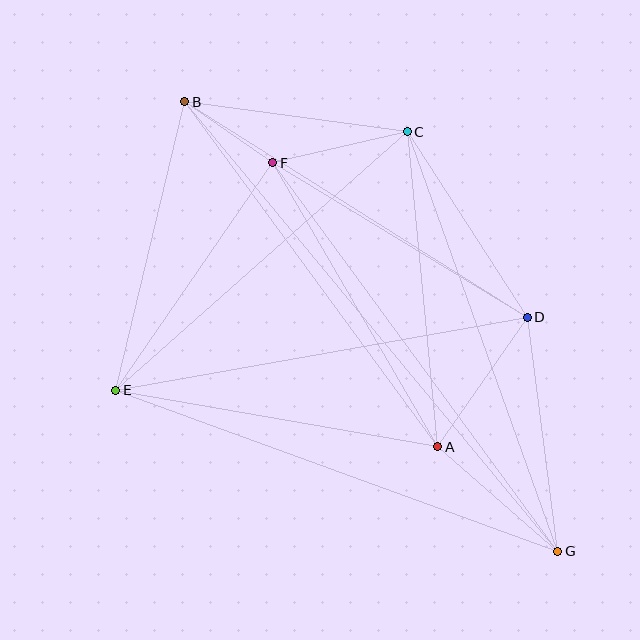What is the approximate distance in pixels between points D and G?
The distance between D and G is approximately 236 pixels.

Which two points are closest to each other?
Points B and F are closest to each other.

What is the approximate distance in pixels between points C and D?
The distance between C and D is approximately 221 pixels.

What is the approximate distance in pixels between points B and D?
The distance between B and D is approximately 405 pixels.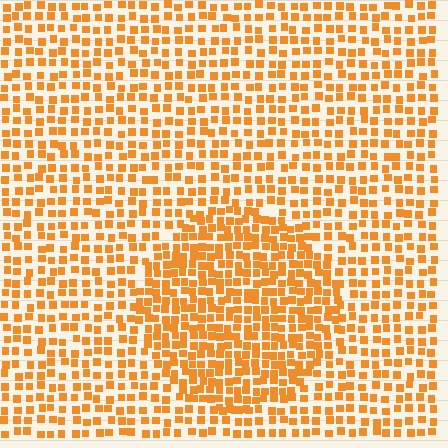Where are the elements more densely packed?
The elements are more densely packed inside the circle boundary.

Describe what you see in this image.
The image contains small orange elements arranged at two different densities. A circle-shaped region is visible where the elements are more densely packed than the surrounding area.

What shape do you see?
I see a circle.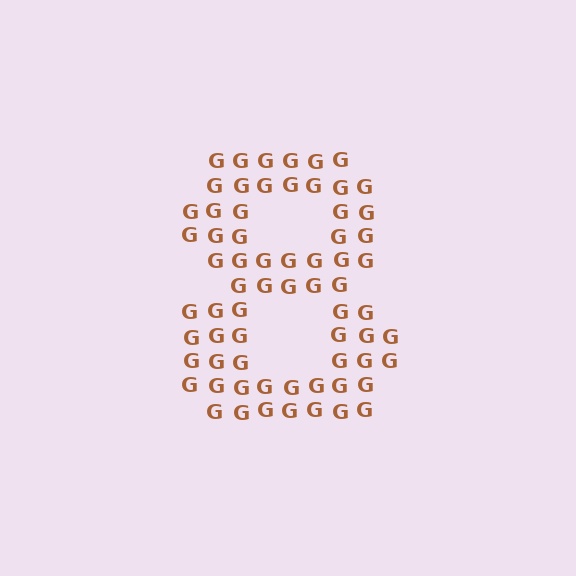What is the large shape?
The large shape is the digit 8.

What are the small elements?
The small elements are letter G's.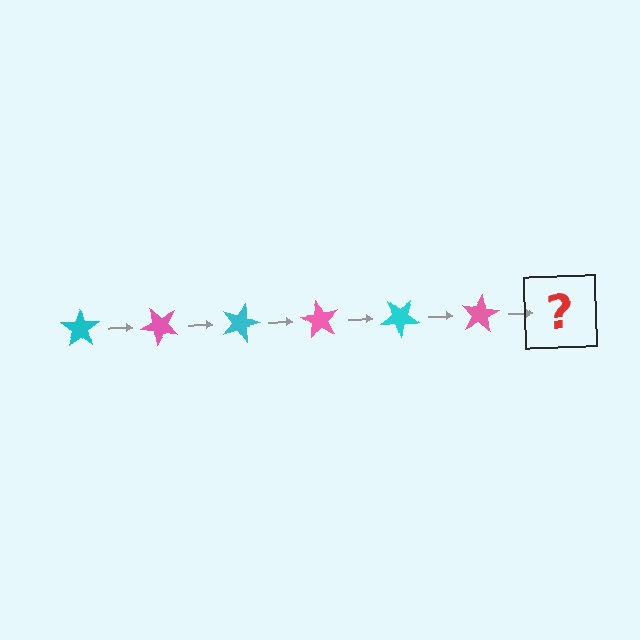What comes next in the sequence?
The next element should be a cyan star, rotated 270 degrees from the start.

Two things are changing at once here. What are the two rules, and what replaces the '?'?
The two rules are that it rotates 45 degrees each step and the color cycles through cyan and pink. The '?' should be a cyan star, rotated 270 degrees from the start.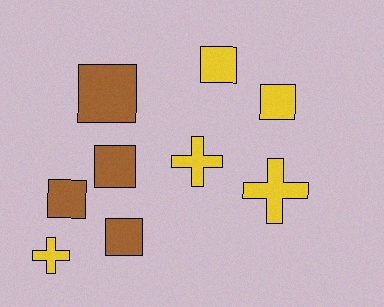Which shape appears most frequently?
Square, with 6 objects.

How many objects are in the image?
There are 9 objects.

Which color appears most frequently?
Yellow, with 5 objects.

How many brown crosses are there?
There are no brown crosses.